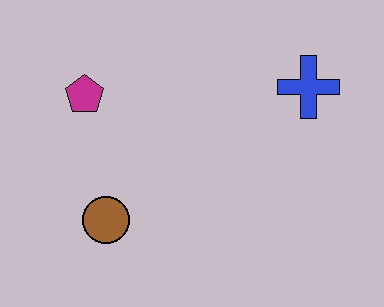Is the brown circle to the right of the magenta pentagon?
Yes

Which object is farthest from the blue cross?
The brown circle is farthest from the blue cross.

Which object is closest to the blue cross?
The magenta pentagon is closest to the blue cross.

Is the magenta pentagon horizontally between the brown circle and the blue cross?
No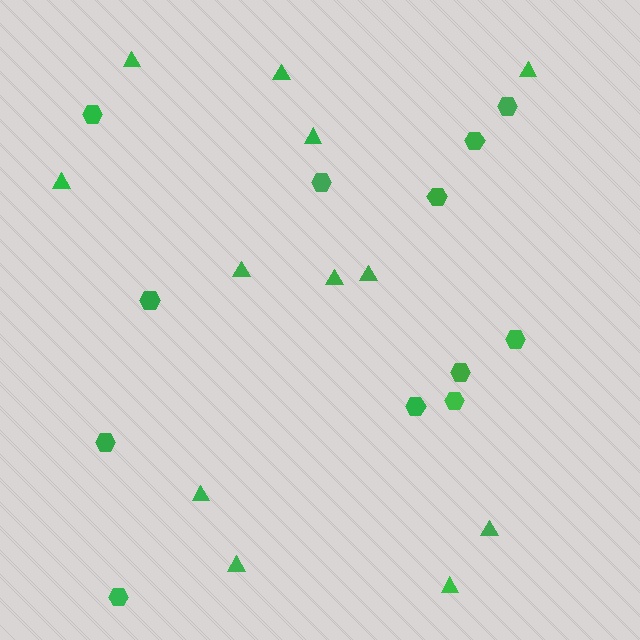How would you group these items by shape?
There are 2 groups: one group of triangles (12) and one group of hexagons (12).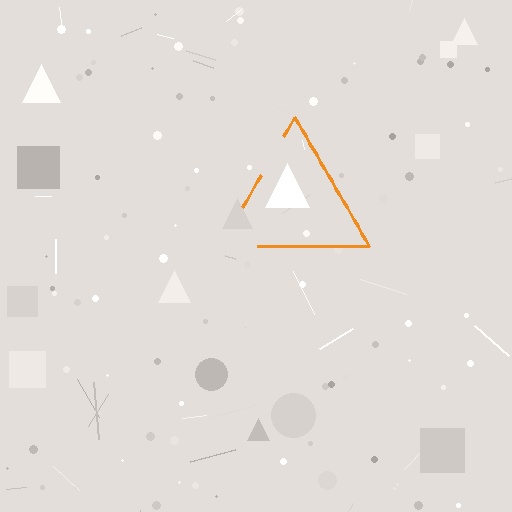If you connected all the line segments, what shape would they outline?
They would outline a triangle.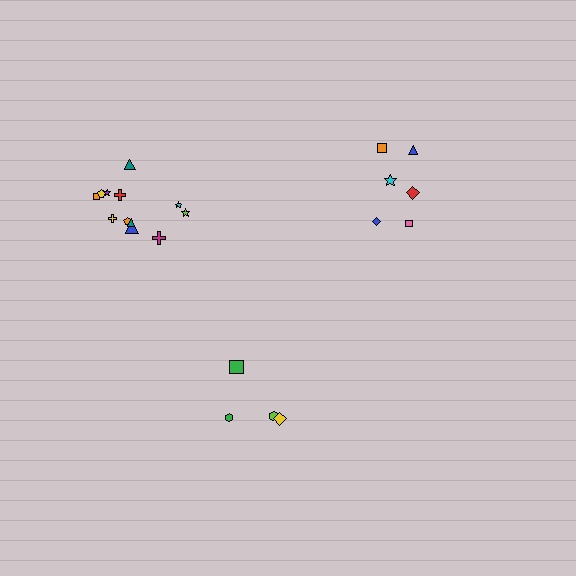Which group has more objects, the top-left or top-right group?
The top-left group.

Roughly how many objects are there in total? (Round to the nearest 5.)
Roughly 20 objects in total.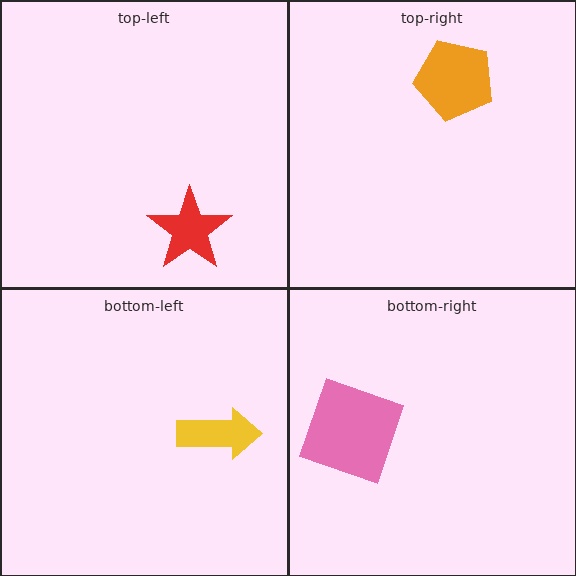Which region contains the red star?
The top-left region.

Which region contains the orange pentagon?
The top-right region.